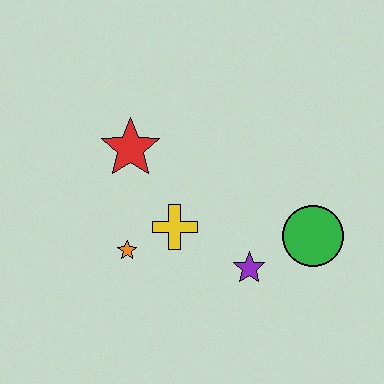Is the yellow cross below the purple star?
No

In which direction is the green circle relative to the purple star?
The green circle is to the right of the purple star.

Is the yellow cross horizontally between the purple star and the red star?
Yes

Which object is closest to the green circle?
The purple star is closest to the green circle.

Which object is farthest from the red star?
The green circle is farthest from the red star.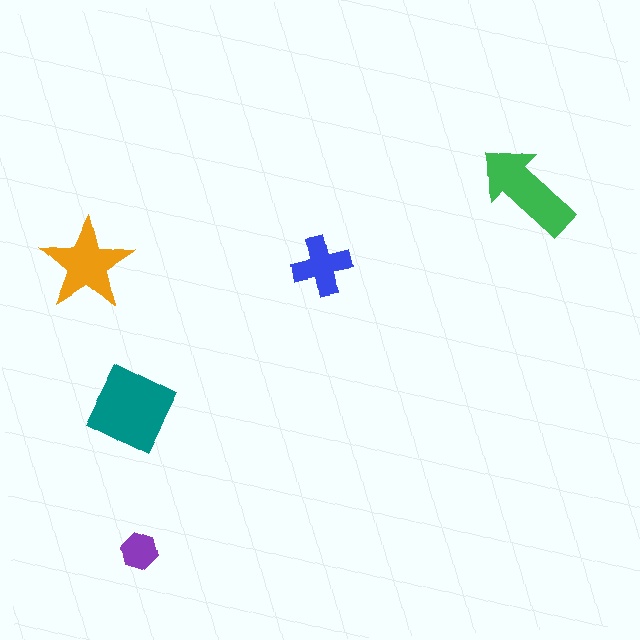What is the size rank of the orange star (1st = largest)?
3rd.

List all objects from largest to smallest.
The teal square, the green arrow, the orange star, the blue cross, the purple hexagon.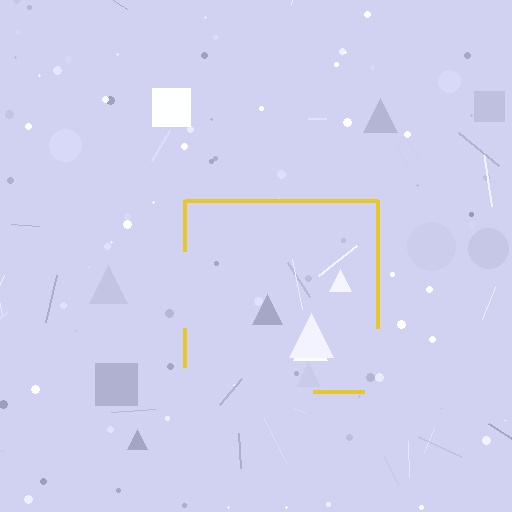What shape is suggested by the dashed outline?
The dashed outline suggests a square.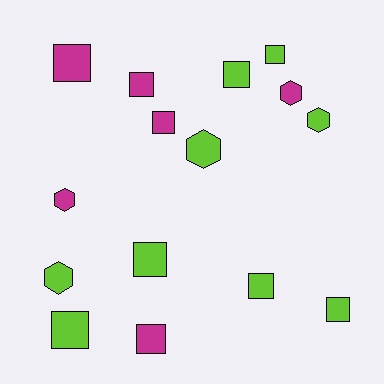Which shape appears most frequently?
Square, with 10 objects.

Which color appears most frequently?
Lime, with 9 objects.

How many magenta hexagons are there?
There are 2 magenta hexagons.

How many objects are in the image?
There are 15 objects.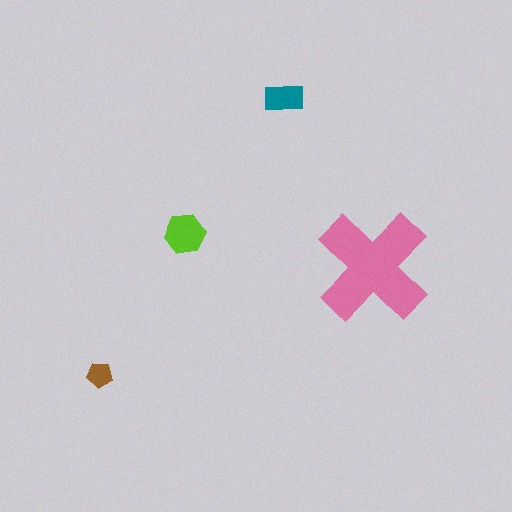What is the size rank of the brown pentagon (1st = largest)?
4th.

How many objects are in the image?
There are 4 objects in the image.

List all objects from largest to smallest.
The pink cross, the lime hexagon, the teal rectangle, the brown pentagon.